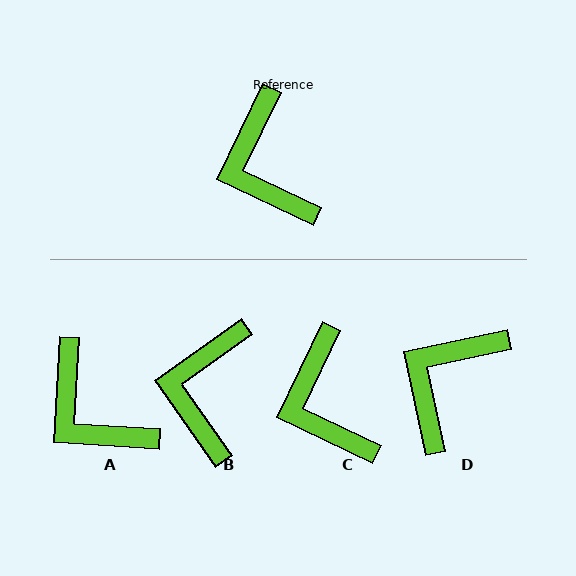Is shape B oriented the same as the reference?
No, it is off by about 29 degrees.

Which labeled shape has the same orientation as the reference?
C.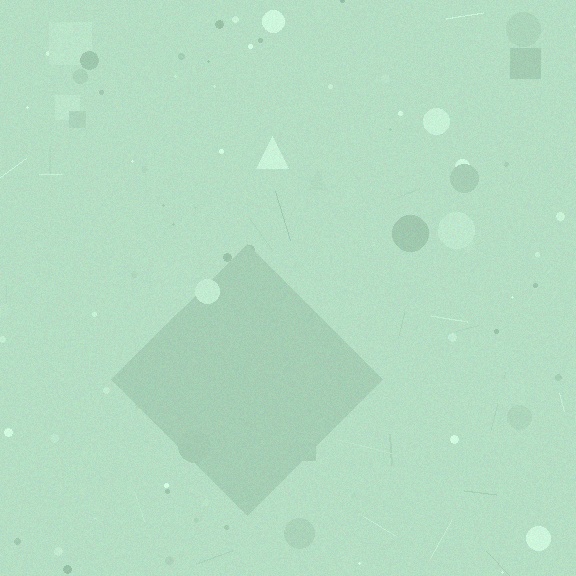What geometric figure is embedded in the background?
A diamond is embedded in the background.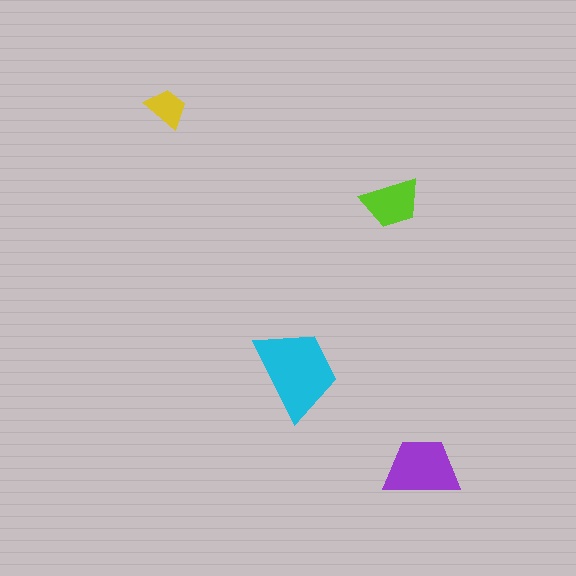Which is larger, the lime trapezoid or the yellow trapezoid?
The lime one.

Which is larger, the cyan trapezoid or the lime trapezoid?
The cyan one.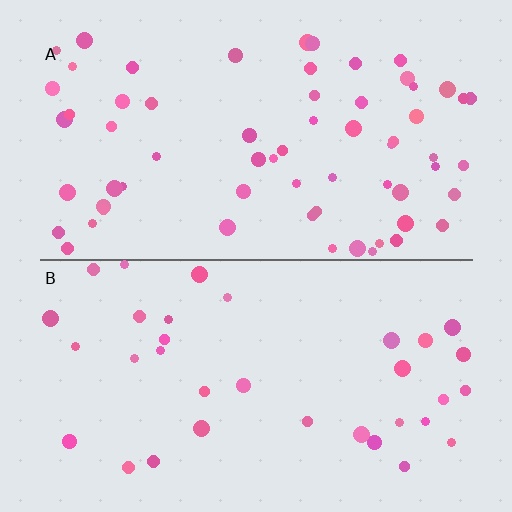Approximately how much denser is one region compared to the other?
Approximately 1.9× — region A over region B.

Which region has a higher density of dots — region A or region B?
A (the top).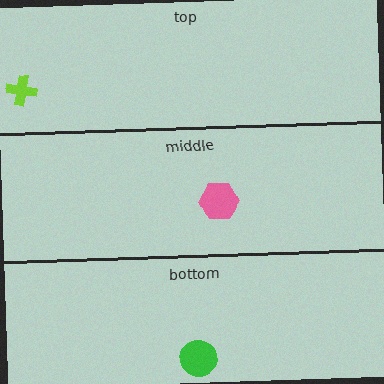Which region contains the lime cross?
The top region.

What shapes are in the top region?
The lime cross.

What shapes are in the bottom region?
The green circle.